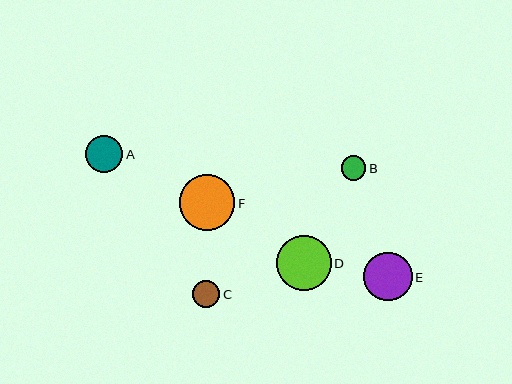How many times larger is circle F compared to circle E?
Circle F is approximately 1.1 times the size of circle E.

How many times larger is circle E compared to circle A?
Circle E is approximately 1.3 times the size of circle A.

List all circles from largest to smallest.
From largest to smallest: F, D, E, A, C, B.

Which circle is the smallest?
Circle B is the smallest with a size of approximately 25 pixels.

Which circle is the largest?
Circle F is the largest with a size of approximately 56 pixels.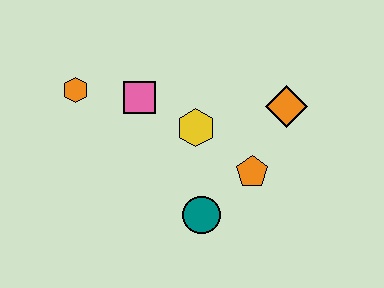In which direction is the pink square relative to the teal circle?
The pink square is above the teal circle.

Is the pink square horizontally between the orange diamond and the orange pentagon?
No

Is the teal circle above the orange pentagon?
No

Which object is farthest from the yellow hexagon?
The orange hexagon is farthest from the yellow hexagon.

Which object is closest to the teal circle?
The orange pentagon is closest to the teal circle.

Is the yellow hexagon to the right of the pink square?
Yes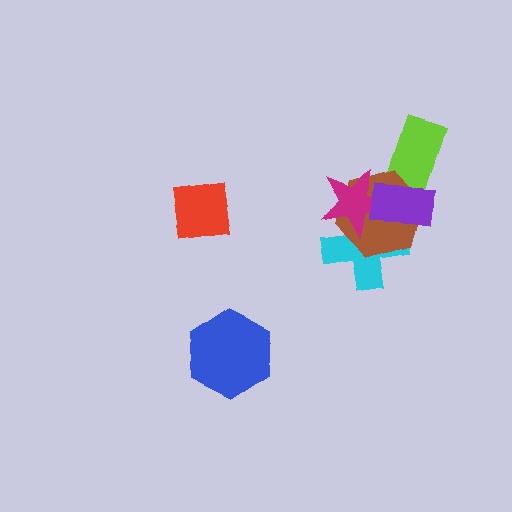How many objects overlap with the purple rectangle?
4 objects overlap with the purple rectangle.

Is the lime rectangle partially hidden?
Yes, it is partially covered by another shape.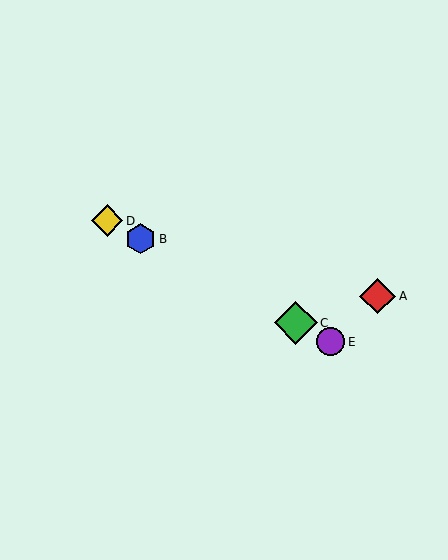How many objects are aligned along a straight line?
4 objects (B, C, D, E) are aligned along a straight line.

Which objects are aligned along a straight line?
Objects B, C, D, E are aligned along a straight line.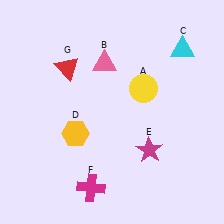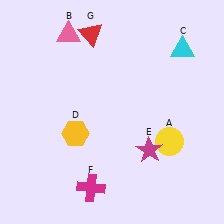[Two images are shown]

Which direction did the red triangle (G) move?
The red triangle (G) moved up.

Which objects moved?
The objects that moved are: the yellow circle (A), the pink triangle (B), the red triangle (G).